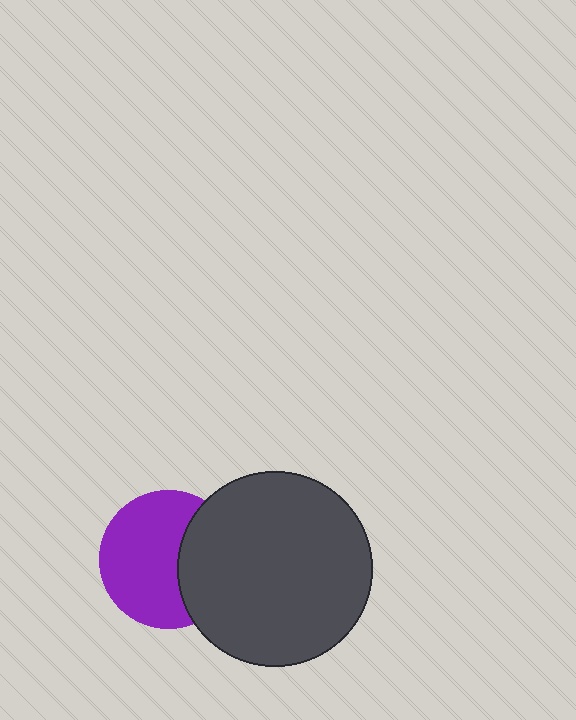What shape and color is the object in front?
The object in front is a dark gray circle.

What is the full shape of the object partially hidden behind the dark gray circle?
The partially hidden object is a purple circle.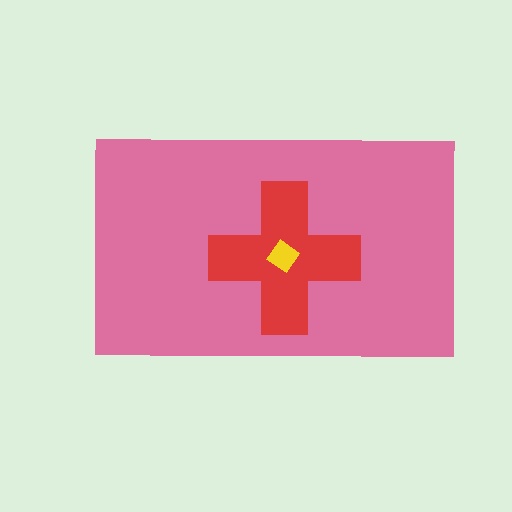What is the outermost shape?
The pink rectangle.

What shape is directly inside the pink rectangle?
The red cross.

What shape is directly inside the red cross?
The yellow diamond.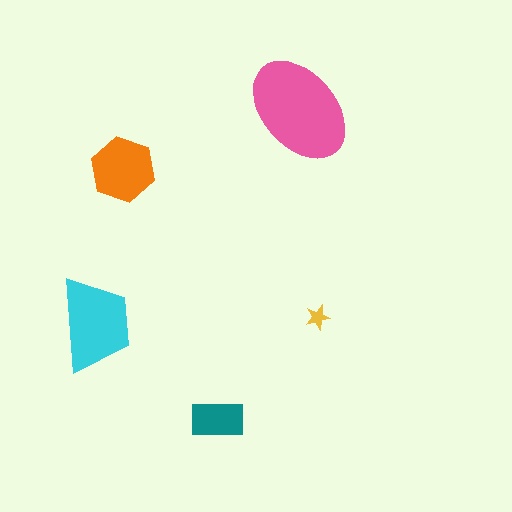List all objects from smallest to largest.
The yellow star, the teal rectangle, the orange hexagon, the cyan trapezoid, the pink ellipse.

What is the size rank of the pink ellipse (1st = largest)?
1st.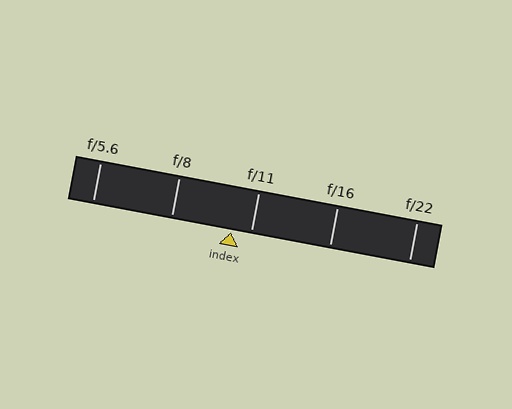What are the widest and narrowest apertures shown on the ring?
The widest aperture shown is f/5.6 and the narrowest is f/22.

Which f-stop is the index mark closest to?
The index mark is closest to f/11.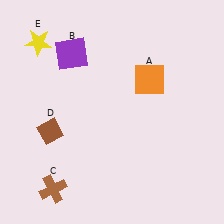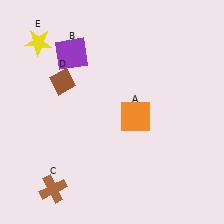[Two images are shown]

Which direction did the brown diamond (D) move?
The brown diamond (D) moved up.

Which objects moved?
The objects that moved are: the orange square (A), the brown diamond (D).